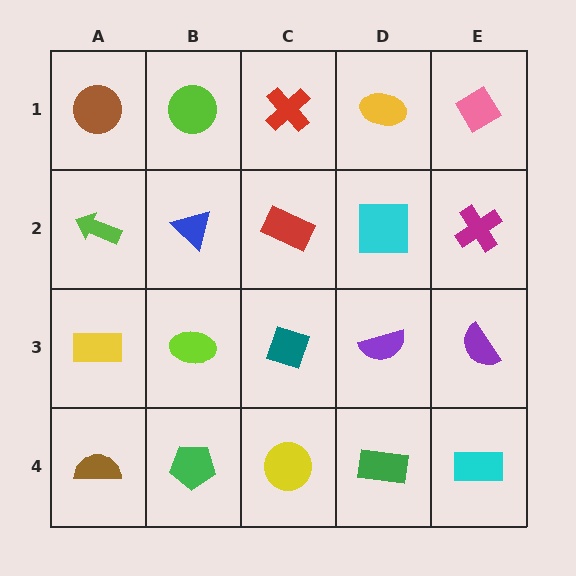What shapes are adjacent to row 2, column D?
A yellow ellipse (row 1, column D), a purple semicircle (row 3, column D), a red rectangle (row 2, column C), a magenta cross (row 2, column E).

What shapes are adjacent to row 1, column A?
A lime arrow (row 2, column A), a lime circle (row 1, column B).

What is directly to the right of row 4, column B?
A yellow circle.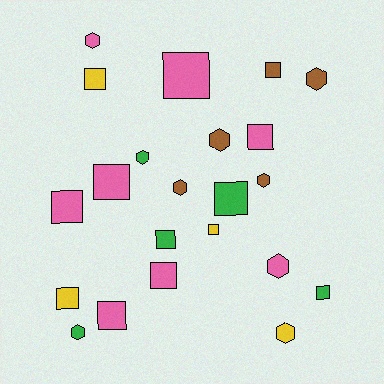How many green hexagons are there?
There are 2 green hexagons.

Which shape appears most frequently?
Square, with 13 objects.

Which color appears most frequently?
Pink, with 8 objects.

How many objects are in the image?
There are 22 objects.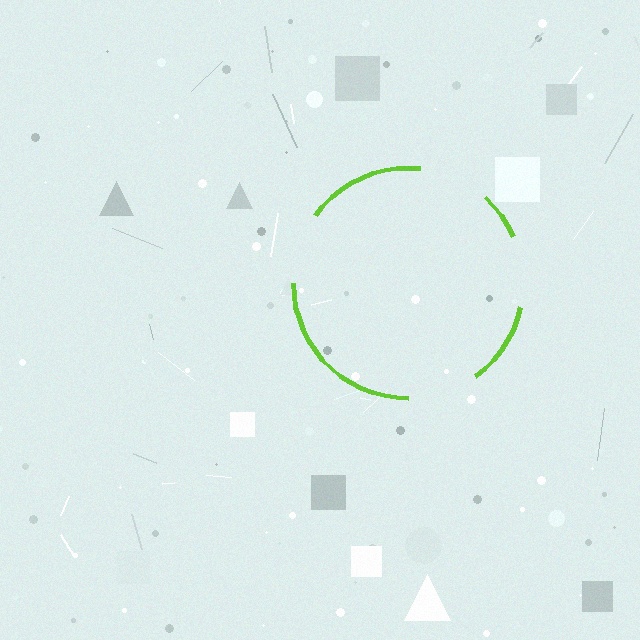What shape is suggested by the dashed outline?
The dashed outline suggests a circle.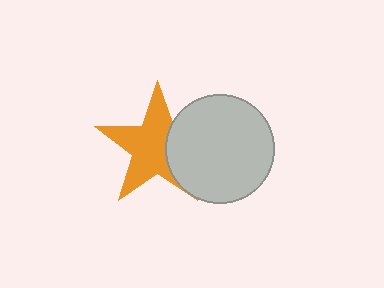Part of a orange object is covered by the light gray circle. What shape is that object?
It is a star.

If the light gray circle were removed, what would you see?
You would see the complete orange star.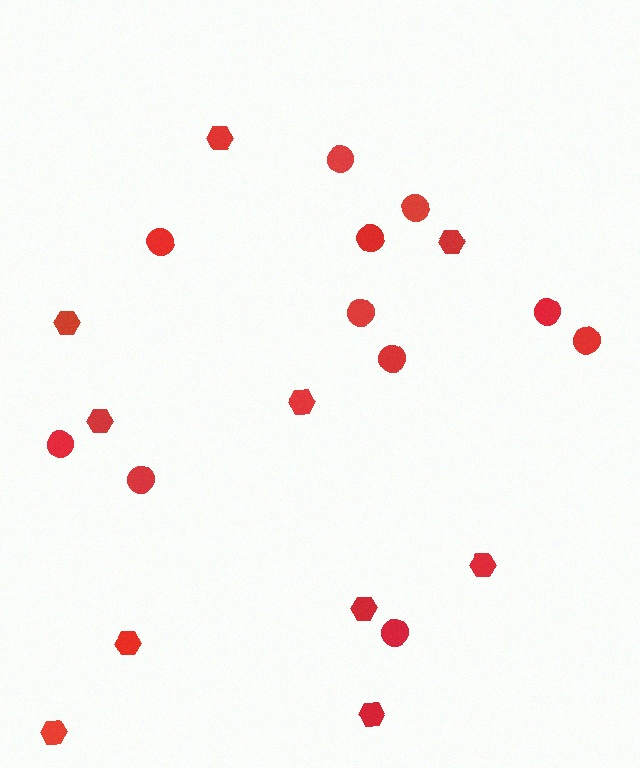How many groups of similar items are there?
There are 2 groups: one group of circles (11) and one group of hexagons (10).